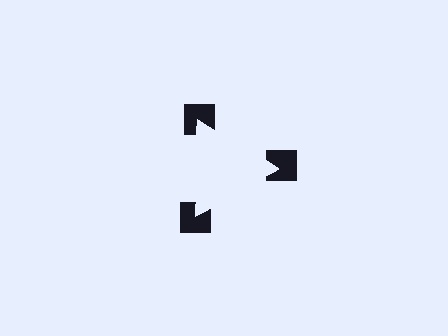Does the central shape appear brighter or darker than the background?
It typically appears slightly brighter than the background, even though no actual brightness change is drawn.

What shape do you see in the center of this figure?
An illusory triangle — its edges are inferred from the aligned wedge cuts in the notched squares, not physically drawn.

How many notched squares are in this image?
There are 3 — one at each vertex of the illusory triangle.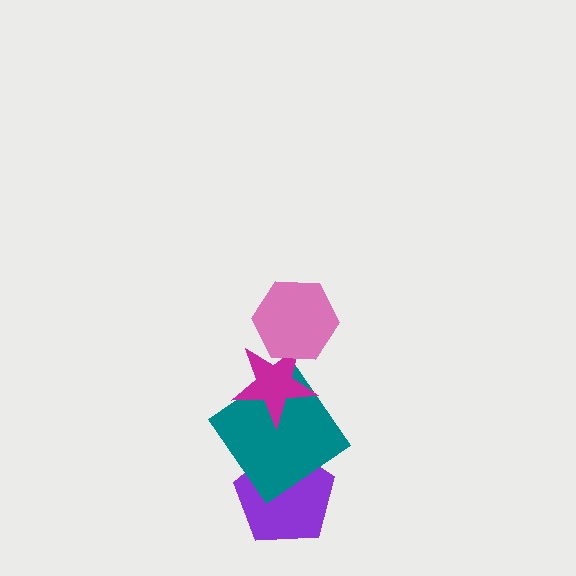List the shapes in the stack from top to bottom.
From top to bottom: the pink hexagon, the magenta star, the teal diamond, the purple pentagon.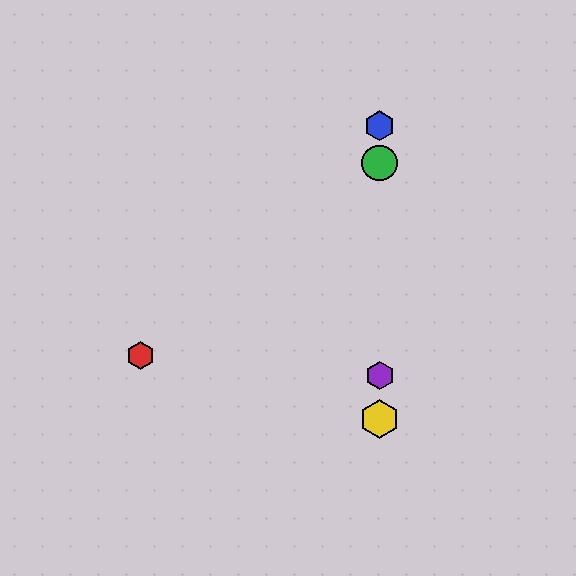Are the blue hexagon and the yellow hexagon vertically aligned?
Yes, both are at x≈380.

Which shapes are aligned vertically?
The blue hexagon, the green circle, the yellow hexagon, the purple hexagon are aligned vertically.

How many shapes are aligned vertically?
4 shapes (the blue hexagon, the green circle, the yellow hexagon, the purple hexagon) are aligned vertically.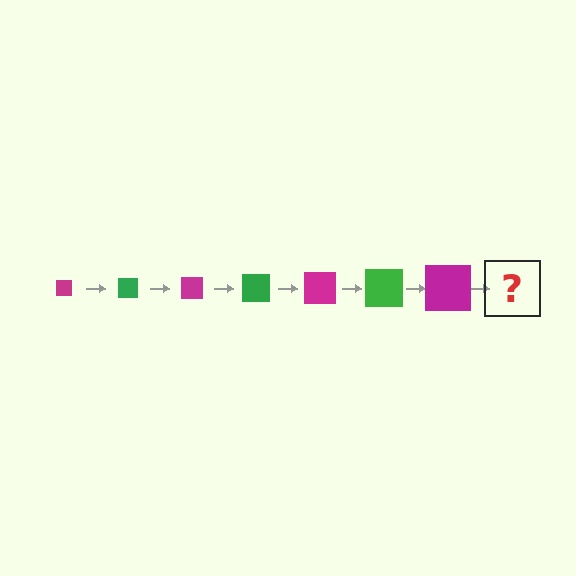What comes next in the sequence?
The next element should be a green square, larger than the previous one.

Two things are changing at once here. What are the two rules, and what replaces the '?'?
The two rules are that the square grows larger each step and the color cycles through magenta and green. The '?' should be a green square, larger than the previous one.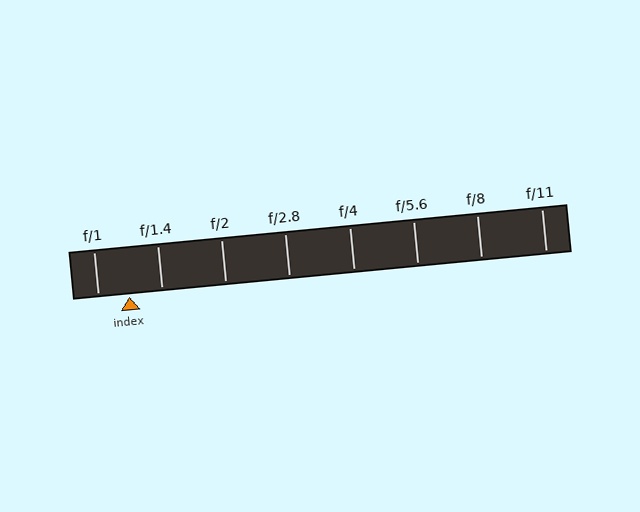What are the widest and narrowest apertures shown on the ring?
The widest aperture shown is f/1 and the narrowest is f/11.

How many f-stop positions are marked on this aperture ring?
There are 8 f-stop positions marked.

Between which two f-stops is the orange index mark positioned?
The index mark is between f/1 and f/1.4.